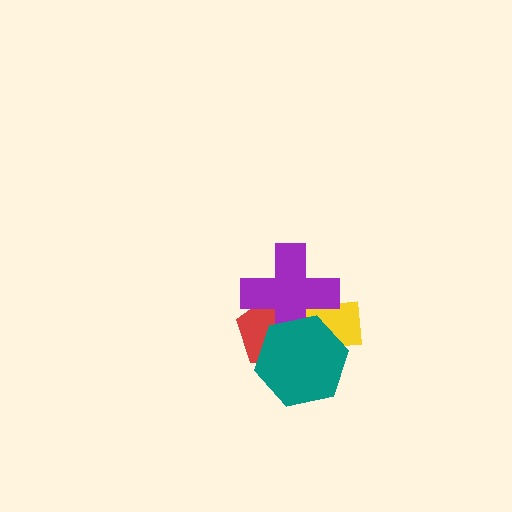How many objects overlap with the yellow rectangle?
3 objects overlap with the yellow rectangle.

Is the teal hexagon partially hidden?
No, no other shape covers it.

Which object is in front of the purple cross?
The teal hexagon is in front of the purple cross.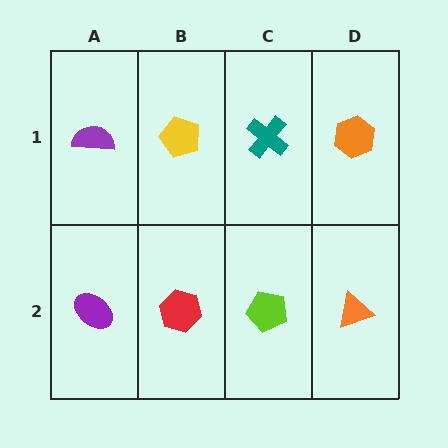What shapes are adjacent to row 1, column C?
A lime pentagon (row 2, column C), a yellow pentagon (row 1, column B), an orange hexagon (row 1, column D).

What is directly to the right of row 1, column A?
A yellow pentagon.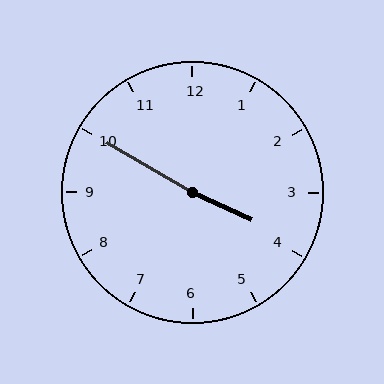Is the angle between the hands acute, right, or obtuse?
It is obtuse.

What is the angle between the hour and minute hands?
Approximately 175 degrees.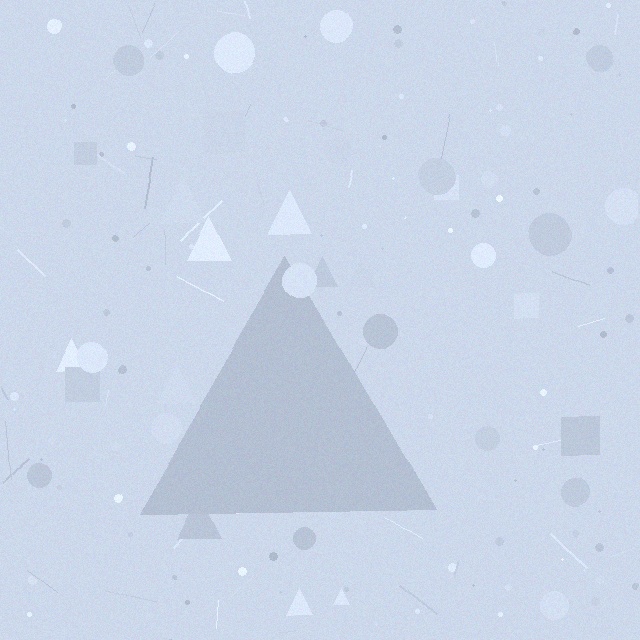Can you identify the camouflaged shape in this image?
The camouflaged shape is a triangle.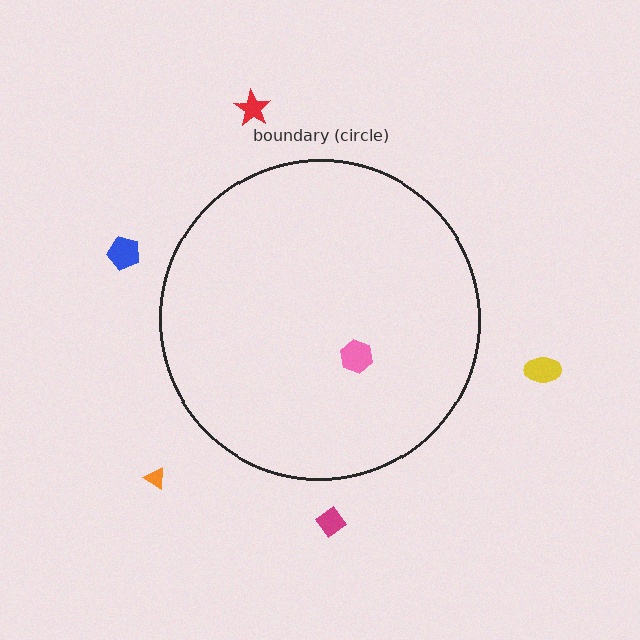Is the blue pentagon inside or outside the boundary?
Outside.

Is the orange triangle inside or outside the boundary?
Outside.